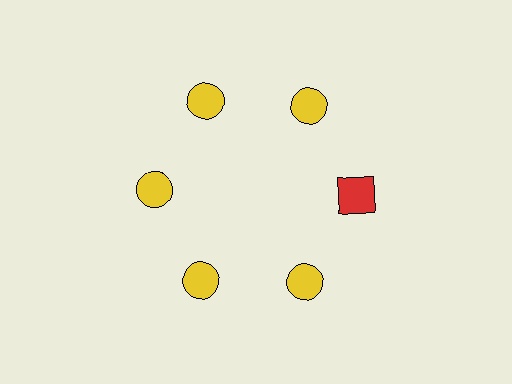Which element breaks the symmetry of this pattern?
The red square at roughly the 3 o'clock position breaks the symmetry. All other shapes are yellow circles.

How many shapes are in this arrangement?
There are 6 shapes arranged in a ring pattern.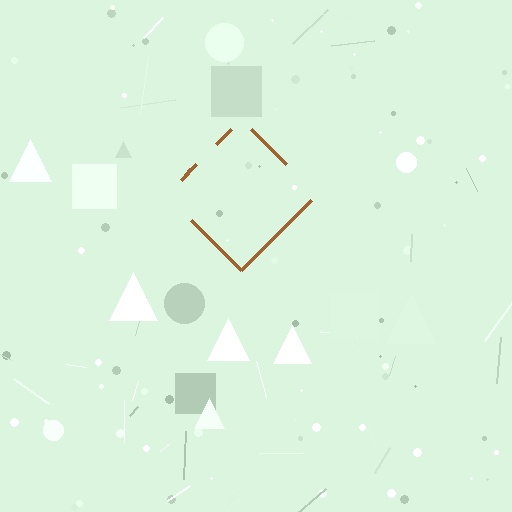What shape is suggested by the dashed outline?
The dashed outline suggests a diamond.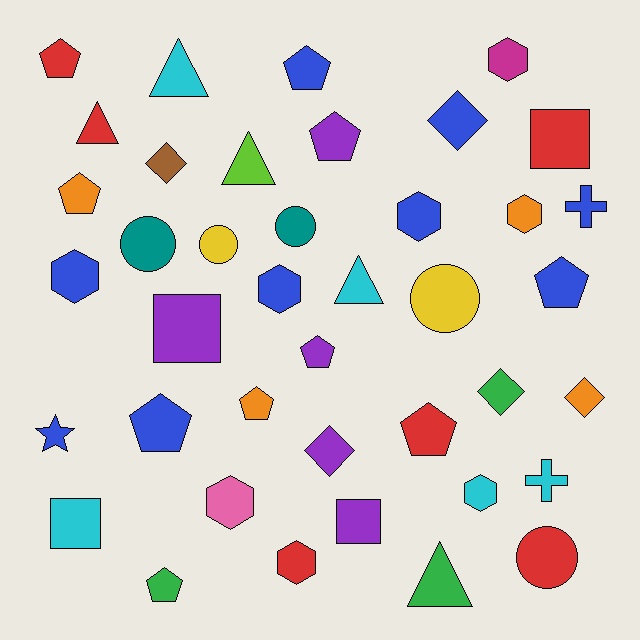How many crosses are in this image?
There are 2 crosses.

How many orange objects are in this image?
There are 4 orange objects.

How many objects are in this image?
There are 40 objects.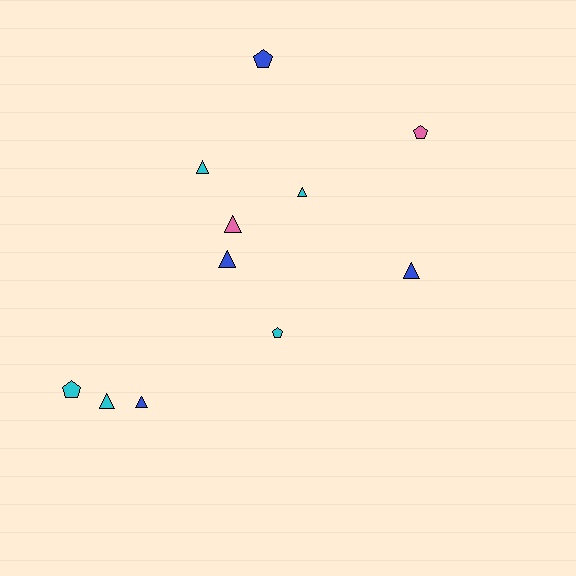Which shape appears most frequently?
Triangle, with 7 objects.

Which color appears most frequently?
Cyan, with 5 objects.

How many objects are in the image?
There are 11 objects.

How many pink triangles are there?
There is 1 pink triangle.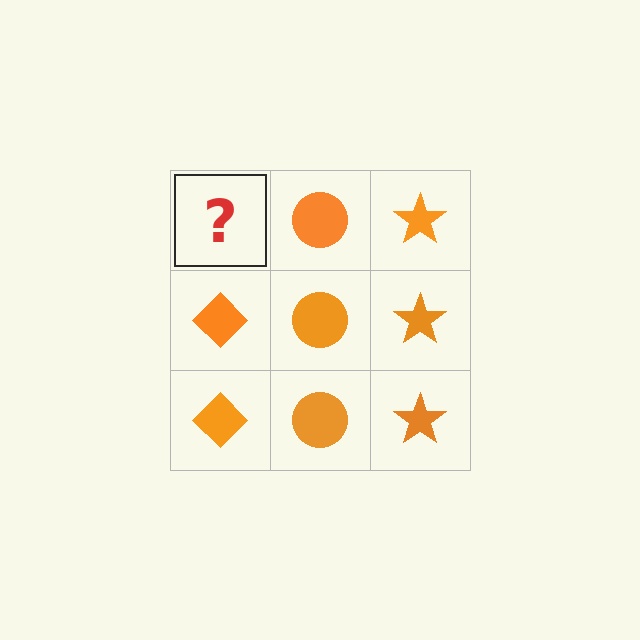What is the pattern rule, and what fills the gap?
The rule is that each column has a consistent shape. The gap should be filled with an orange diamond.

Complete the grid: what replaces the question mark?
The question mark should be replaced with an orange diamond.